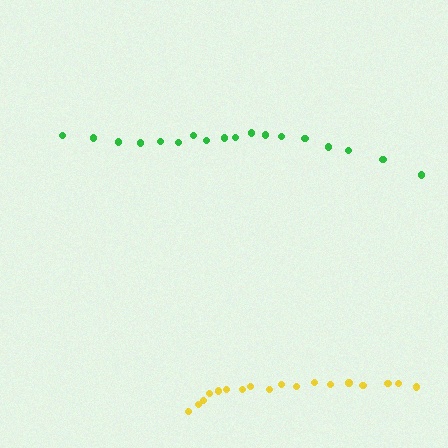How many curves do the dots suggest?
There are 2 distinct paths.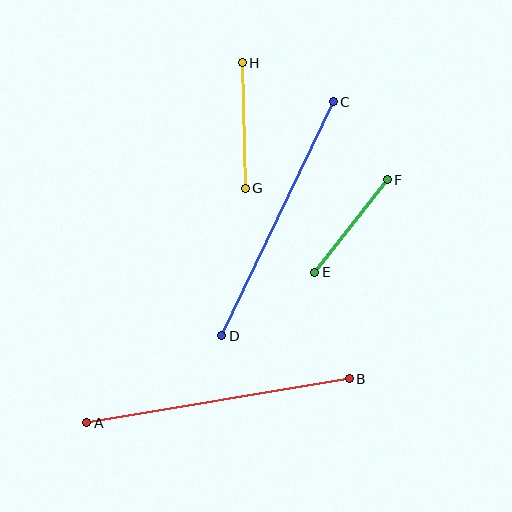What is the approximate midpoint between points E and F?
The midpoint is at approximately (351, 226) pixels.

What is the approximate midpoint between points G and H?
The midpoint is at approximately (244, 126) pixels.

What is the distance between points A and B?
The distance is approximately 266 pixels.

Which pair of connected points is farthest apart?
Points A and B are farthest apart.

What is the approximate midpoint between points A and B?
The midpoint is at approximately (218, 401) pixels.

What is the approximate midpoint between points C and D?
The midpoint is at approximately (277, 219) pixels.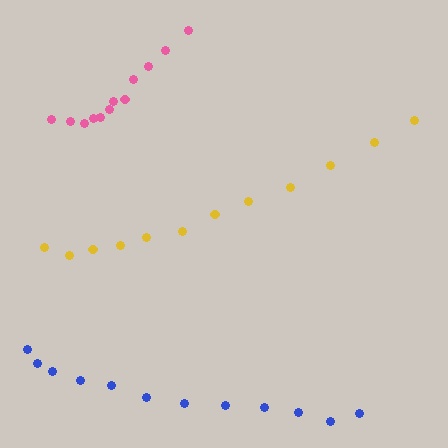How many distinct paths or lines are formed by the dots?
There are 3 distinct paths.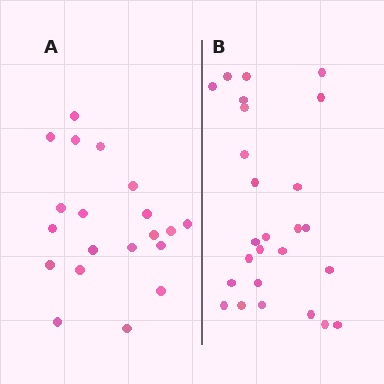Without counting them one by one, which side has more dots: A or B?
Region B (the right region) has more dots.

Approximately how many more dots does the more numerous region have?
Region B has about 6 more dots than region A.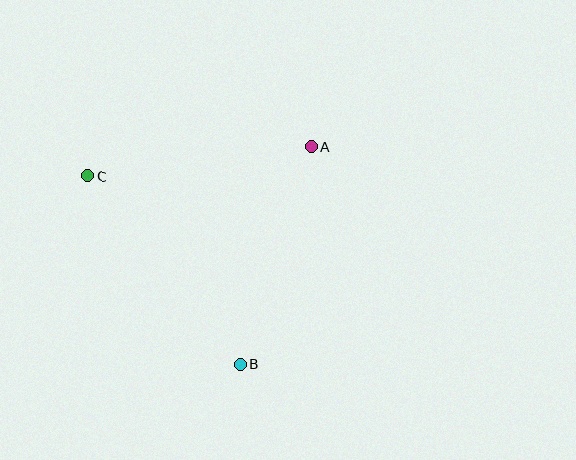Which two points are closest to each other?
Points A and C are closest to each other.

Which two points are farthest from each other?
Points B and C are farthest from each other.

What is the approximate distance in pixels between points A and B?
The distance between A and B is approximately 228 pixels.